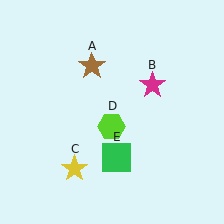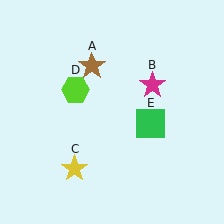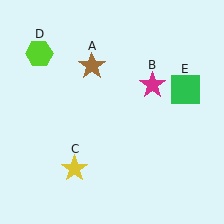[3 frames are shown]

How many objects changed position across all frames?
2 objects changed position: lime hexagon (object D), green square (object E).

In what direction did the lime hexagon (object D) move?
The lime hexagon (object D) moved up and to the left.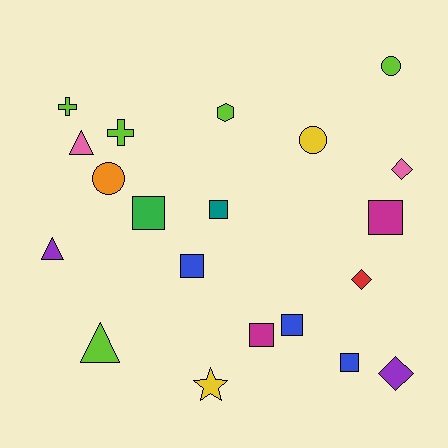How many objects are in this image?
There are 20 objects.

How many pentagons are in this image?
There are no pentagons.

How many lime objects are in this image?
There are 5 lime objects.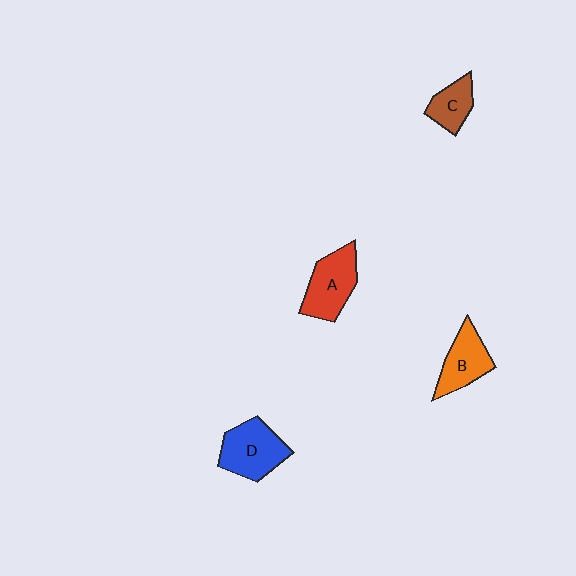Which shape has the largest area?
Shape D (blue).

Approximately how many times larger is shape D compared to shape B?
Approximately 1.2 times.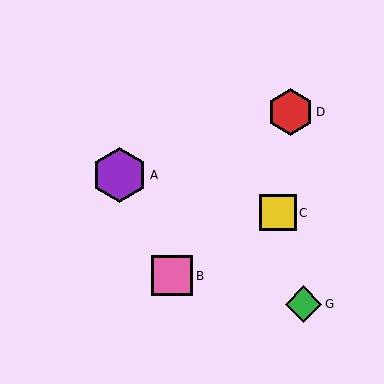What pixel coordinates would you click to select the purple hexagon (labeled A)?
Click at (120, 175) to select the purple hexagon A.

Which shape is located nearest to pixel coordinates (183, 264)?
The pink square (labeled B) at (172, 276) is nearest to that location.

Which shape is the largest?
The purple hexagon (labeled A) is the largest.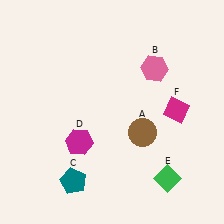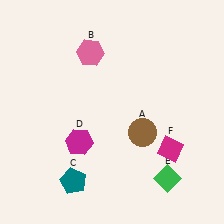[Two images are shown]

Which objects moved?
The objects that moved are: the pink hexagon (B), the magenta diamond (F).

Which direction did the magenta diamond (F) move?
The magenta diamond (F) moved down.